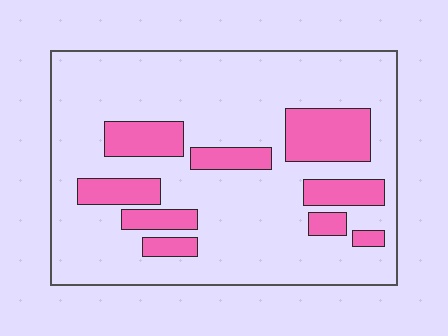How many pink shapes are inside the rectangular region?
9.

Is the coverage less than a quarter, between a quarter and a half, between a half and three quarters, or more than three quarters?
Less than a quarter.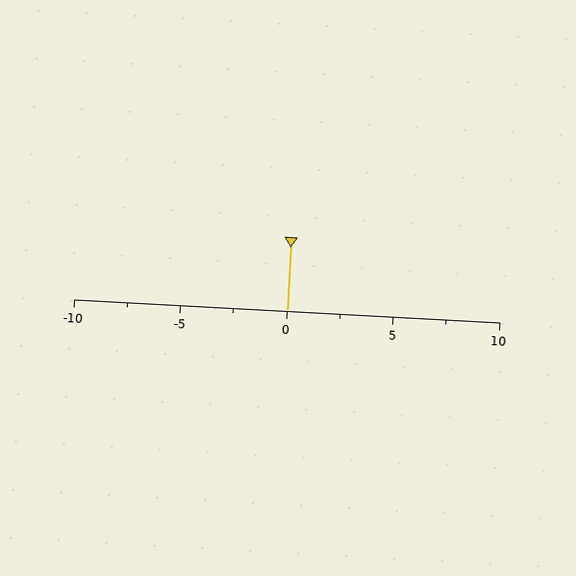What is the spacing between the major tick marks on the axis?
The major ticks are spaced 5 apart.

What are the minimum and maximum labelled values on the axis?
The axis runs from -10 to 10.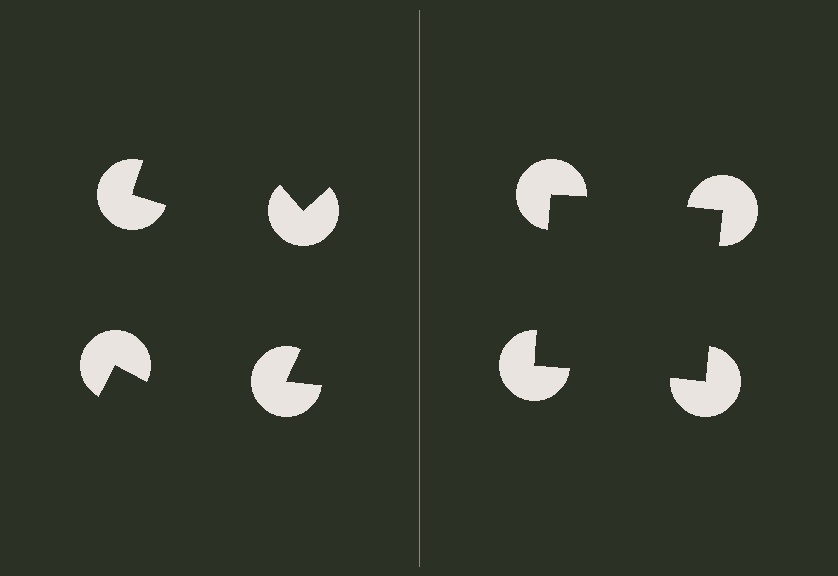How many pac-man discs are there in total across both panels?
8 — 4 on each side.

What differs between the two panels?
The pac-man discs are positioned identically on both sides; only the wedge orientations differ. On the right they align to a square; on the left they are misaligned.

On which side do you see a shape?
An illusory square appears on the right side. On the left side the wedge cuts are rotated, so no coherent shape forms.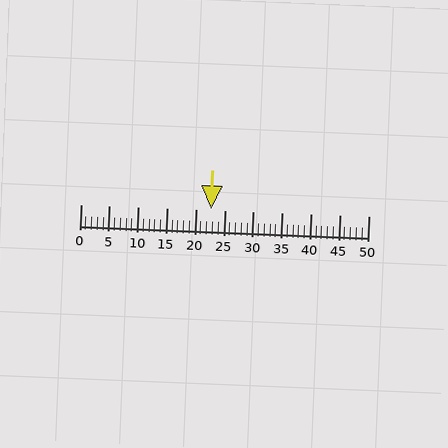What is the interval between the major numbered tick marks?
The major tick marks are spaced 5 units apart.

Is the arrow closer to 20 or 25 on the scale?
The arrow is closer to 25.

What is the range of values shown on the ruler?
The ruler shows values from 0 to 50.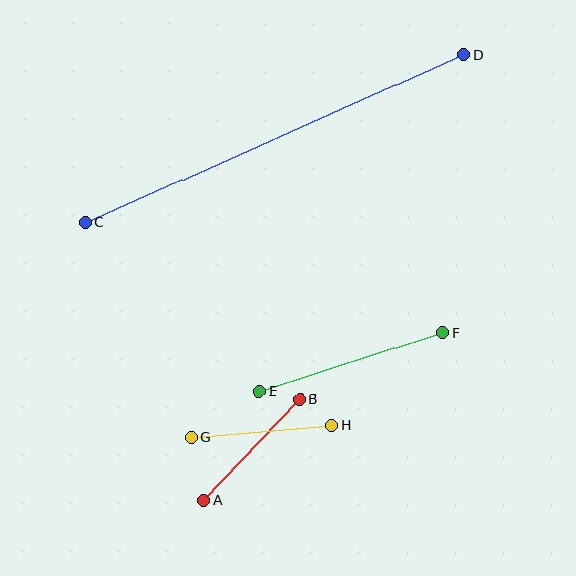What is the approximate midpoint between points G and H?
The midpoint is at approximately (262, 431) pixels.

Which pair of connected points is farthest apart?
Points C and D are farthest apart.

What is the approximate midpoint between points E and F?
The midpoint is at approximately (351, 362) pixels.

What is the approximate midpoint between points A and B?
The midpoint is at approximately (252, 450) pixels.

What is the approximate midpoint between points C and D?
The midpoint is at approximately (275, 138) pixels.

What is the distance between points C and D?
The distance is approximately 414 pixels.